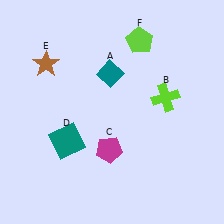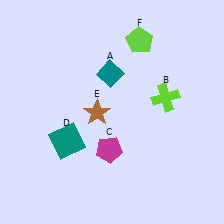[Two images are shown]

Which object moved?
The brown star (E) moved right.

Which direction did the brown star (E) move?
The brown star (E) moved right.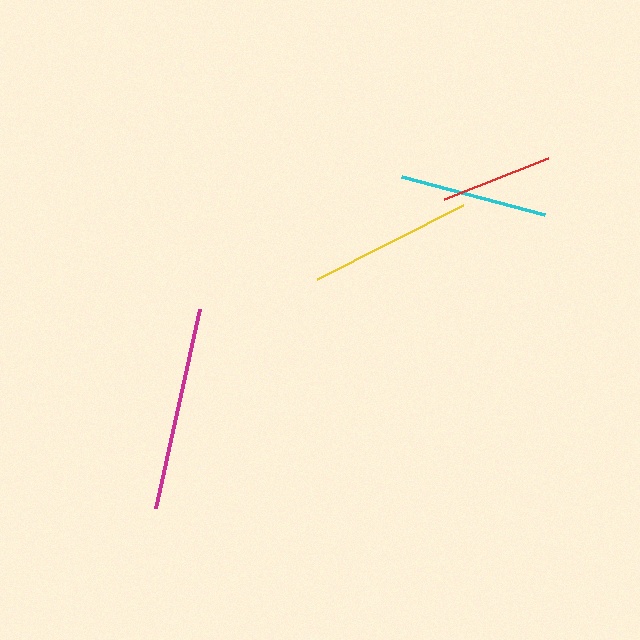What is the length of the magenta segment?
The magenta segment is approximately 204 pixels long.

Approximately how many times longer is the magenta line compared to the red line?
The magenta line is approximately 1.8 times the length of the red line.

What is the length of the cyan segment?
The cyan segment is approximately 148 pixels long.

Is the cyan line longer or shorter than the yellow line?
The yellow line is longer than the cyan line.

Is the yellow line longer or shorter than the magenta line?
The magenta line is longer than the yellow line.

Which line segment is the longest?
The magenta line is the longest at approximately 204 pixels.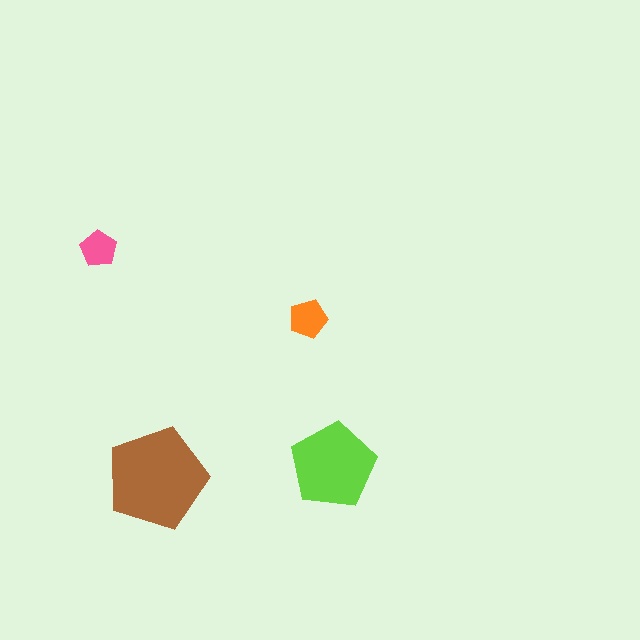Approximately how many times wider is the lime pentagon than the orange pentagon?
About 2 times wider.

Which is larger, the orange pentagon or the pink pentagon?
The orange one.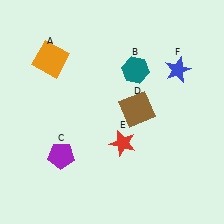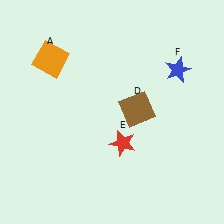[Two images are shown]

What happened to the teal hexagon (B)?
The teal hexagon (B) was removed in Image 2. It was in the top-right area of Image 1.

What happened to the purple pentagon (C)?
The purple pentagon (C) was removed in Image 2. It was in the bottom-left area of Image 1.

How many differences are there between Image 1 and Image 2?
There are 2 differences between the two images.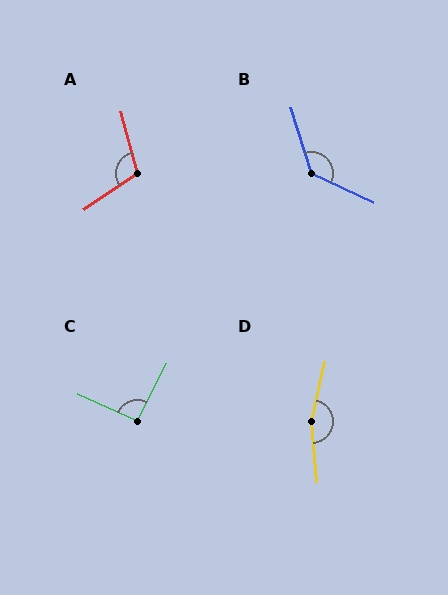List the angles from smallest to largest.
C (92°), A (109°), B (132°), D (162°).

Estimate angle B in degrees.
Approximately 132 degrees.